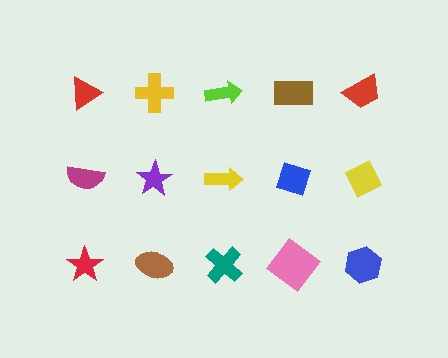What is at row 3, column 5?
A blue hexagon.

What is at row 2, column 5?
A yellow diamond.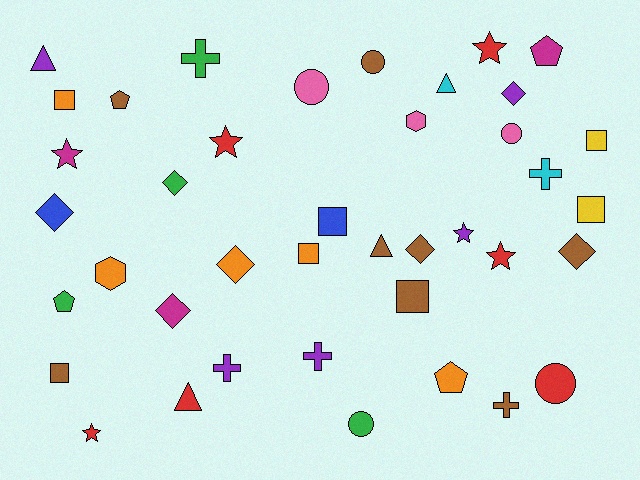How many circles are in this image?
There are 5 circles.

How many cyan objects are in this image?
There are 2 cyan objects.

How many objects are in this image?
There are 40 objects.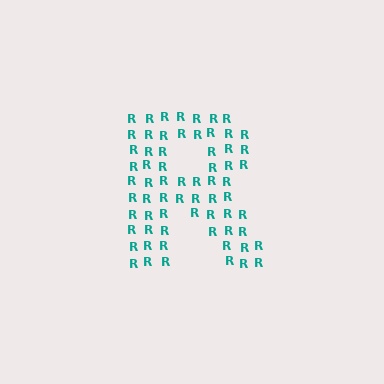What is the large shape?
The large shape is the letter R.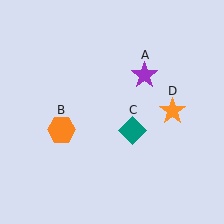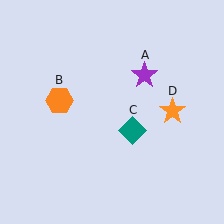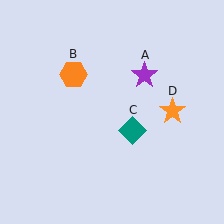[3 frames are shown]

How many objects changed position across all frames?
1 object changed position: orange hexagon (object B).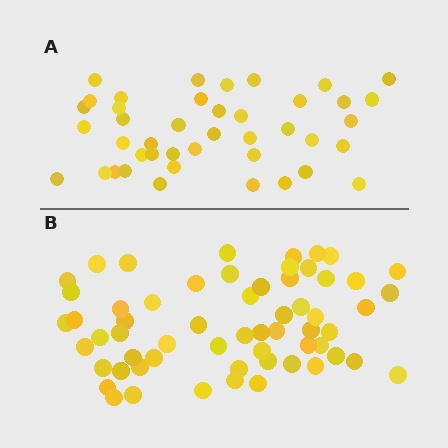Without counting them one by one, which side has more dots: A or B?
Region B (the bottom region) has more dots.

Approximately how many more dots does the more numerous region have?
Region B has approximately 20 more dots than region A.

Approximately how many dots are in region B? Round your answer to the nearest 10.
About 60 dots.